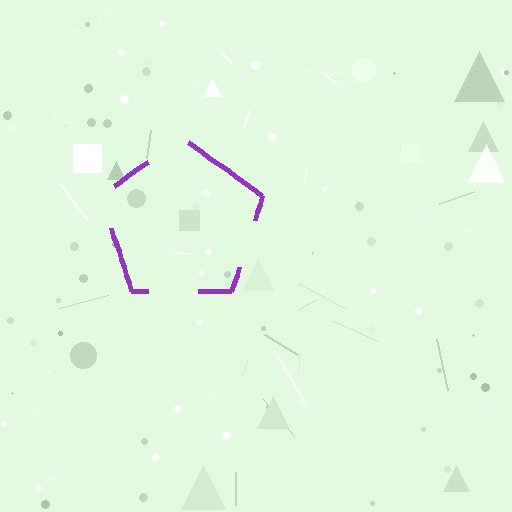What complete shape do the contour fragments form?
The contour fragments form a pentagon.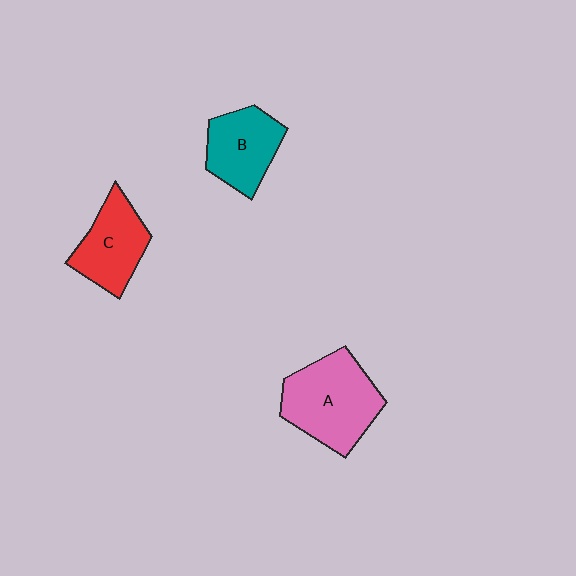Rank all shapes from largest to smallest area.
From largest to smallest: A (pink), C (red), B (teal).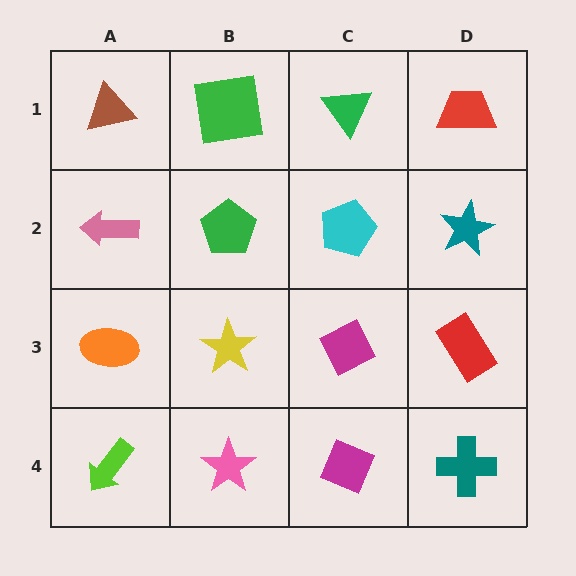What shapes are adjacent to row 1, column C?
A cyan pentagon (row 2, column C), a green square (row 1, column B), a red trapezoid (row 1, column D).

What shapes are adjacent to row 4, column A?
An orange ellipse (row 3, column A), a pink star (row 4, column B).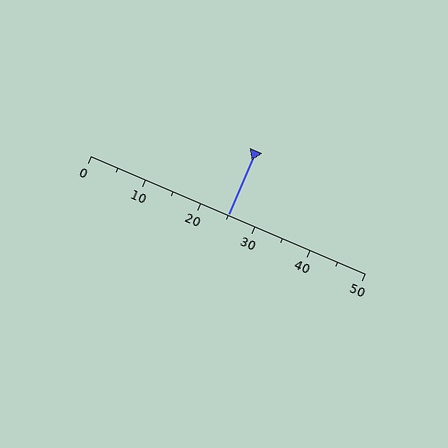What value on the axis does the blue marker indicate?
The marker indicates approximately 25.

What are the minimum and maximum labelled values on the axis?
The axis runs from 0 to 50.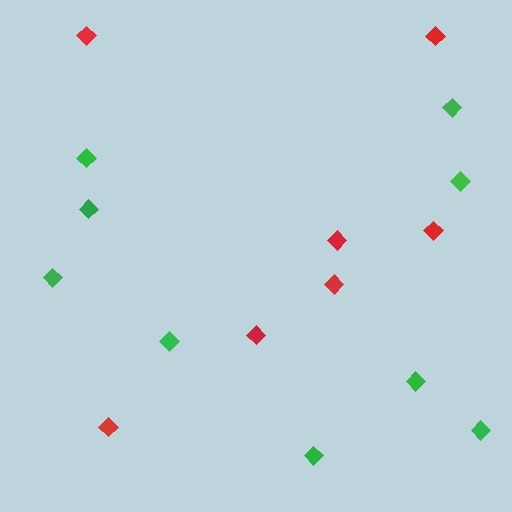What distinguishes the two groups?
There are 2 groups: one group of green diamonds (9) and one group of red diamonds (7).